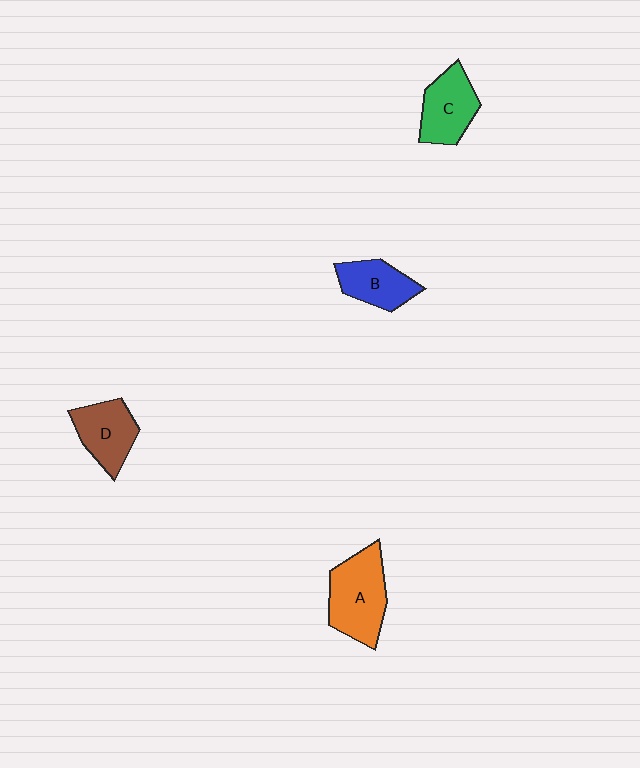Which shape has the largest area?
Shape A (orange).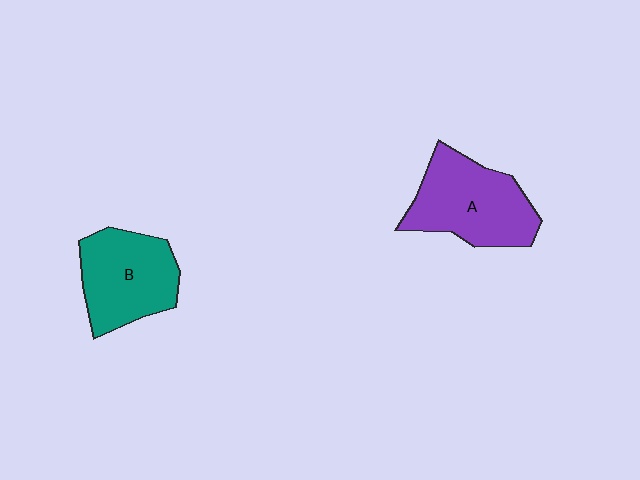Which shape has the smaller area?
Shape B (teal).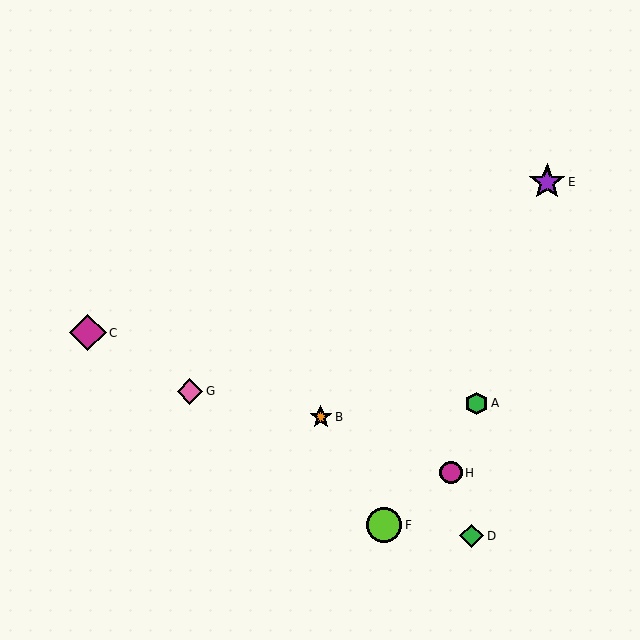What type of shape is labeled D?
Shape D is a green diamond.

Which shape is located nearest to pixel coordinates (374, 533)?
The lime circle (labeled F) at (384, 525) is nearest to that location.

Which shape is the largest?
The purple star (labeled E) is the largest.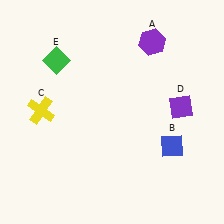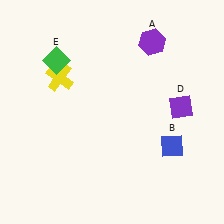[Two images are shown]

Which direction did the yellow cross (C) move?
The yellow cross (C) moved up.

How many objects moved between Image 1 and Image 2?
1 object moved between the two images.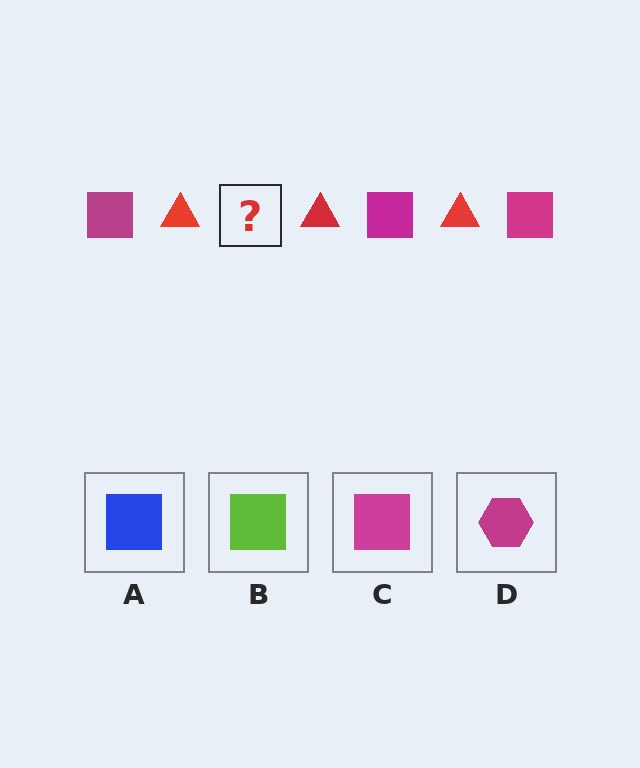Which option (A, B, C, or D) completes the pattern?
C.